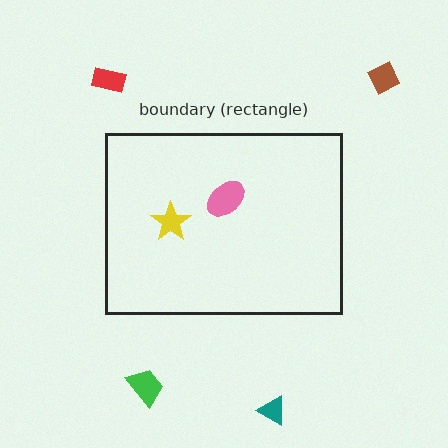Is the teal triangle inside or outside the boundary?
Outside.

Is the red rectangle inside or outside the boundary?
Outside.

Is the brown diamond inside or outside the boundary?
Outside.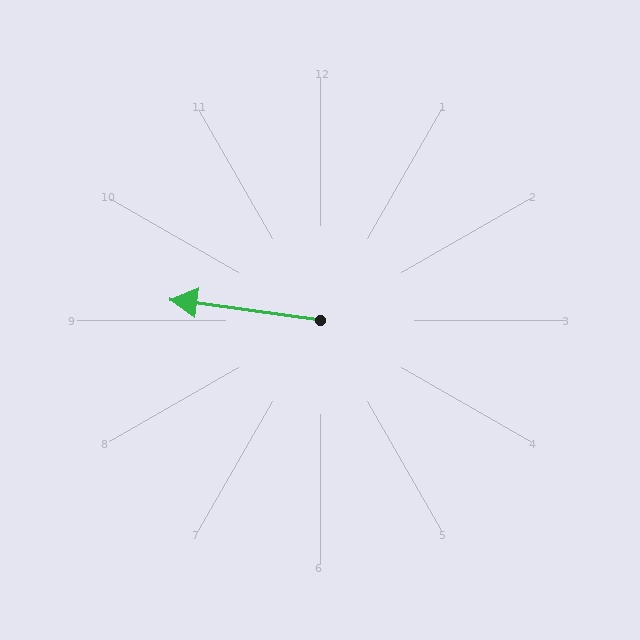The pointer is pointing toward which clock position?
Roughly 9 o'clock.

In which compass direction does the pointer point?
West.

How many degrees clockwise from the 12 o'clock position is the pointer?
Approximately 278 degrees.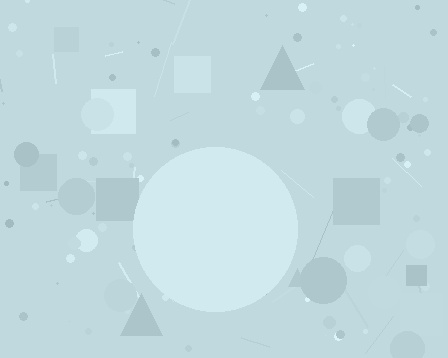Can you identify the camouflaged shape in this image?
The camouflaged shape is a circle.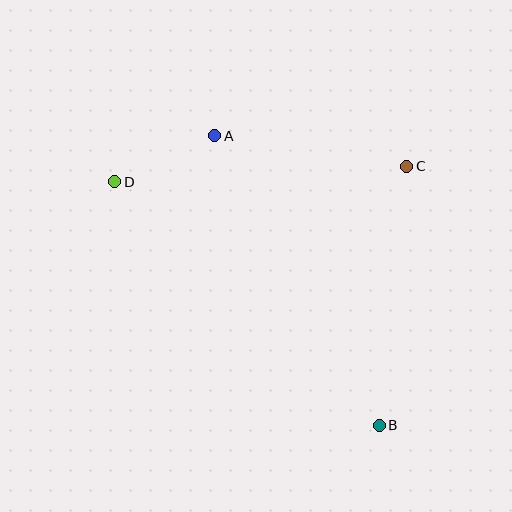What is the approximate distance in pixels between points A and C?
The distance between A and C is approximately 194 pixels.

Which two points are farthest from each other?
Points B and D are farthest from each other.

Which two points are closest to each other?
Points A and D are closest to each other.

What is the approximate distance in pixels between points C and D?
The distance between C and D is approximately 292 pixels.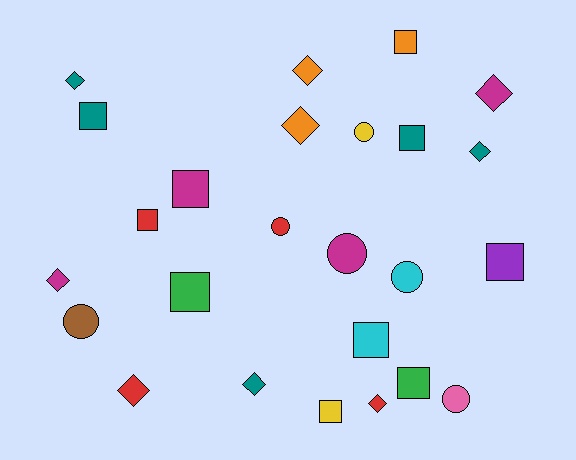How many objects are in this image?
There are 25 objects.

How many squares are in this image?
There are 10 squares.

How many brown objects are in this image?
There is 1 brown object.